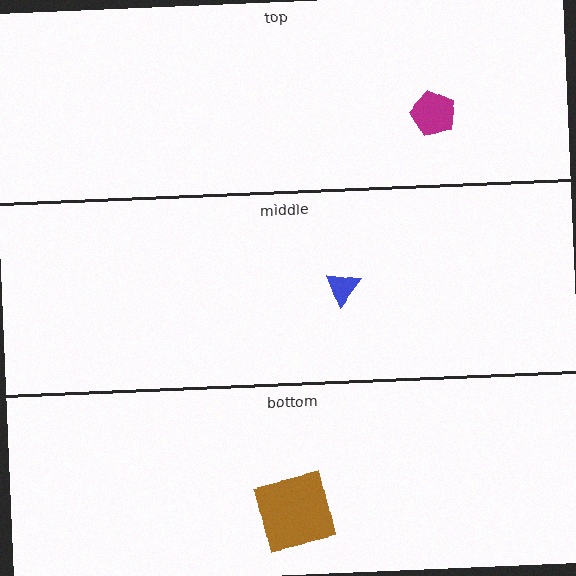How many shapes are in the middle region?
1.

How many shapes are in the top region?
1.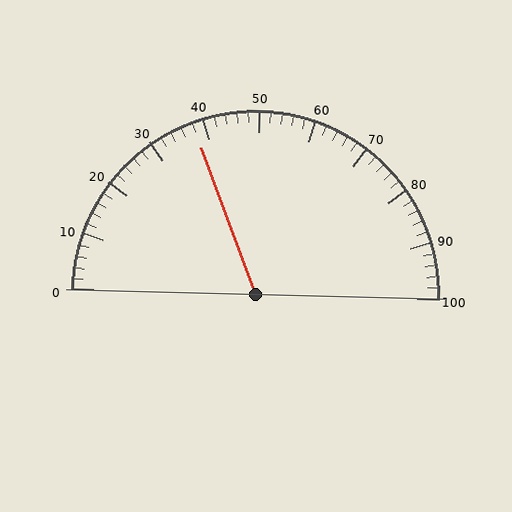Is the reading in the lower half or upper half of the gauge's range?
The reading is in the lower half of the range (0 to 100).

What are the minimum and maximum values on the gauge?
The gauge ranges from 0 to 100.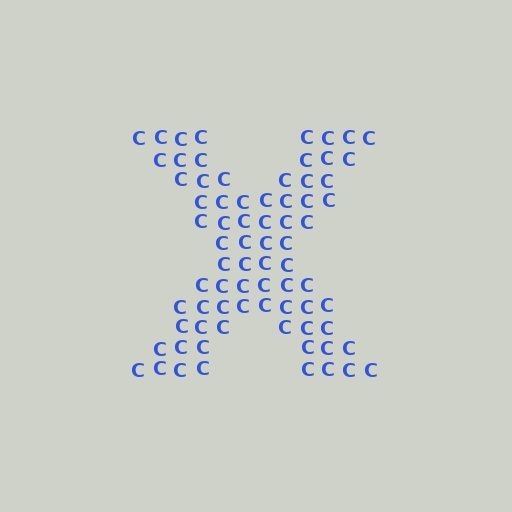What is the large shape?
The large shape is the letter X.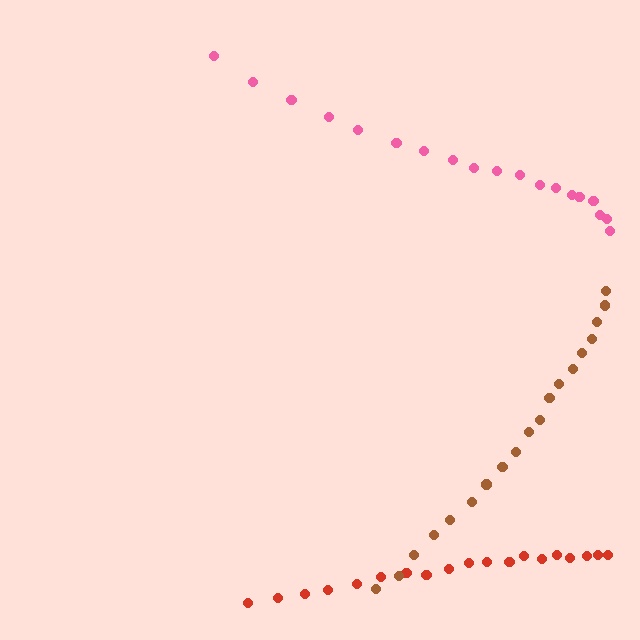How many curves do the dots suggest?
There are 3 distinct paths.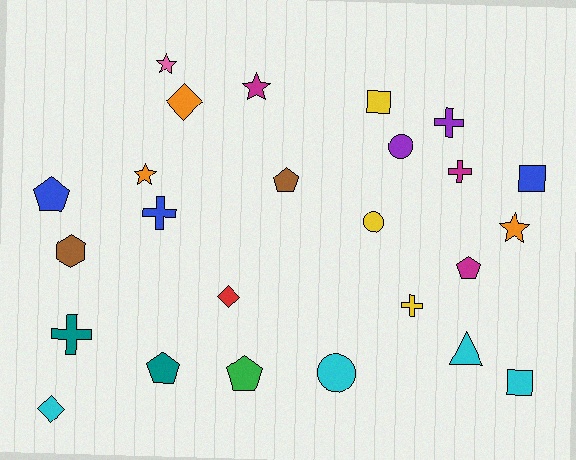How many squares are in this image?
There are 3 squares.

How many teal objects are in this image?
There are 2 teal objects.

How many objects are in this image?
There are 25 objects.